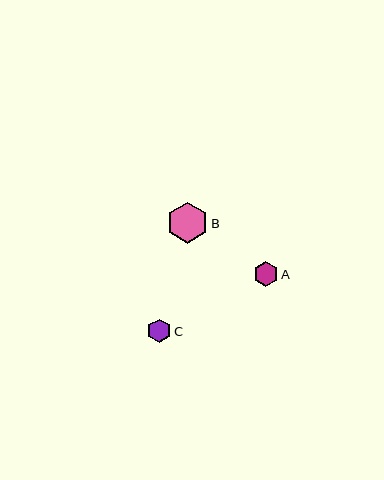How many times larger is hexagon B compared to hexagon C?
Hexagon B is approximately 1.8 times the size of hexagon C.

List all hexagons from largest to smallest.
From largest to smallest: B, A, C.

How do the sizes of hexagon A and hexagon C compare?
Hexagon A and hexagon C are approximately the same size.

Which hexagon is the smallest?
Hexagon C is the smallest with a size of approximately 23 pixels.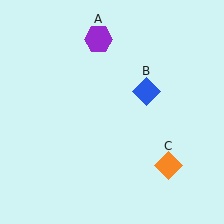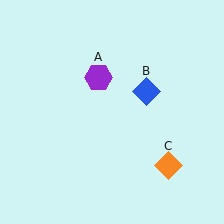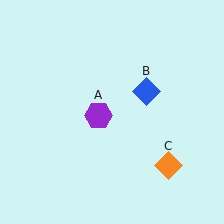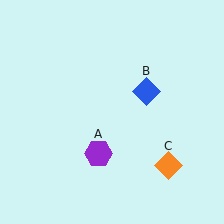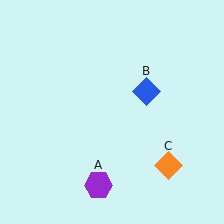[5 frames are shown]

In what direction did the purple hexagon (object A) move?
The purple hexagon (object A) moved down.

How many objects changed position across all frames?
1 object changed position: purple hexagon (object A).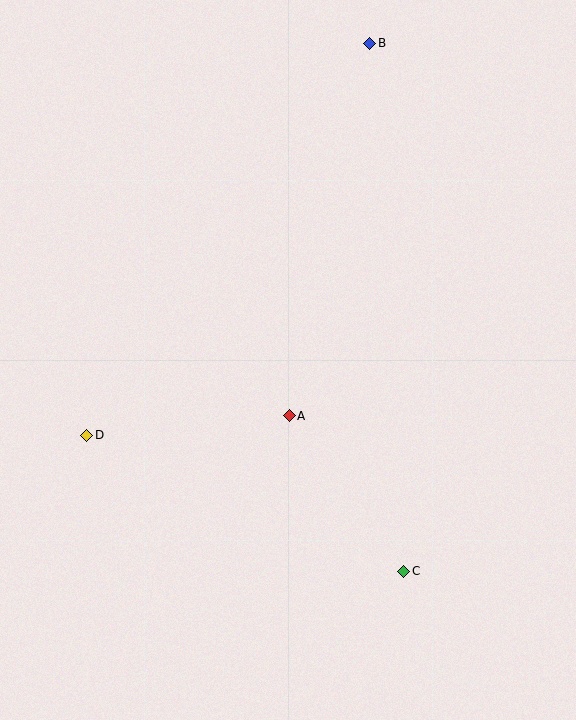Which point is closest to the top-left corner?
Point B is closest to the top-left corner.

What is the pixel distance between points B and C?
The distance between B and C is 529 pixels.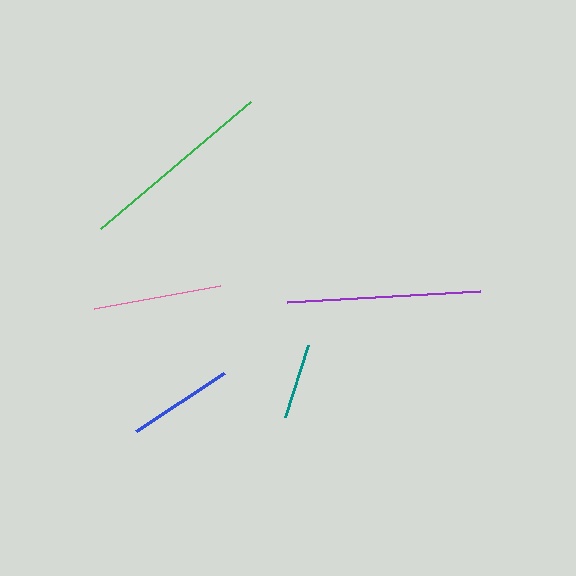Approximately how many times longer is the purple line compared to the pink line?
The purple line is approximately 1.5 times the length of the pink line.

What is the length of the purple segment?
The purple segment is approximately 193 pixels long.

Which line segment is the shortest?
The teal line is the shortest at approximately 75 pixels.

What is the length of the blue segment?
The blue segment is approximately 105 pixels long.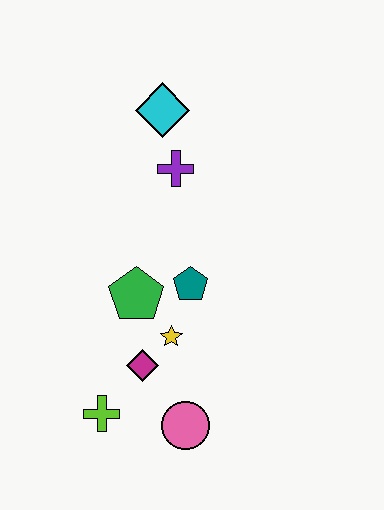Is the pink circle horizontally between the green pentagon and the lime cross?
No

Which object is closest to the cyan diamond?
The purple cross is closest to the cyan diamond.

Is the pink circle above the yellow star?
No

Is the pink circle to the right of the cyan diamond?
Yes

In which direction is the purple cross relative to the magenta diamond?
The purple cross is above the magenta diamond.